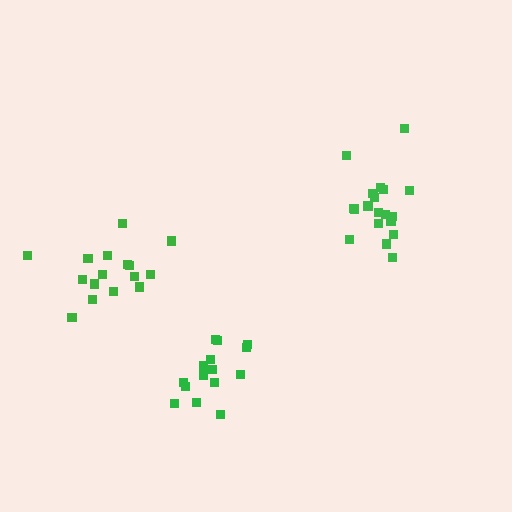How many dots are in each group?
Group 1: 19 dots, Group 2: 16 dots, Group 3: 15 dots (50 total).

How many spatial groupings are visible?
There are 3 spatial groupings.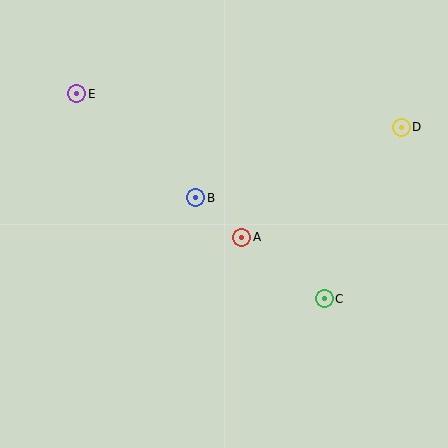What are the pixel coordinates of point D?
Point D is at (401, 127).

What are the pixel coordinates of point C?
Point C is at (324, 299).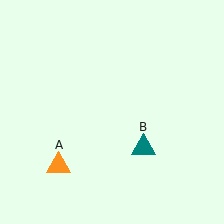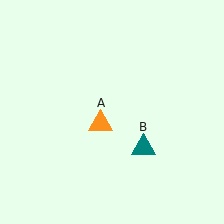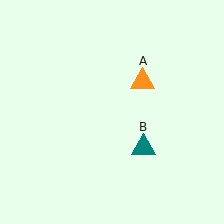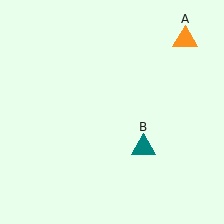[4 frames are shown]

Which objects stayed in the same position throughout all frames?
Teal triangle (object B) remained stationary.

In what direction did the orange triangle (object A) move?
The orange triangle (object A) moved up and to the right.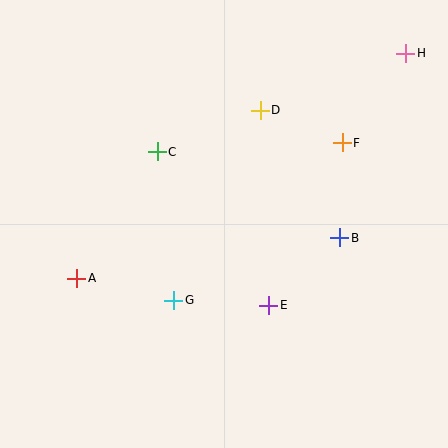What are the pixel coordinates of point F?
Point F is at (342, 143).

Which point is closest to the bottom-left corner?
Point A is closest to the bottom-left corner.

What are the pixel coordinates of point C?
Point C is at (157, 152).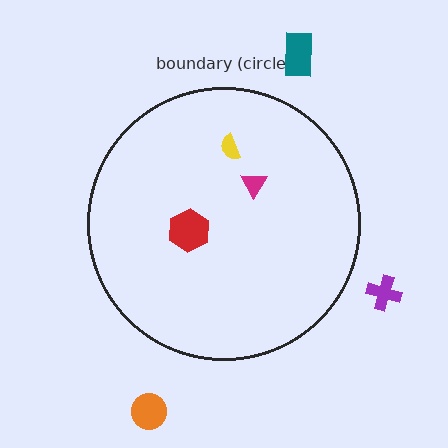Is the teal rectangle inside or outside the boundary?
Outside.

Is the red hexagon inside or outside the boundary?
Inside.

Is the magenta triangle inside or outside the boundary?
Inside.